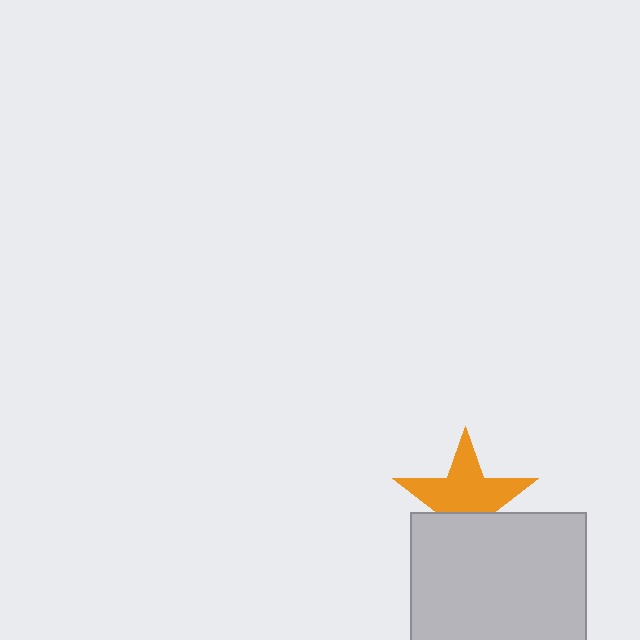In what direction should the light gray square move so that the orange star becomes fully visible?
The light gray square should move down. That is the shortest direction to clear the overlap and leave the orange star fully visible.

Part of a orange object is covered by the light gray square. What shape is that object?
It is a star.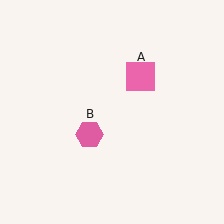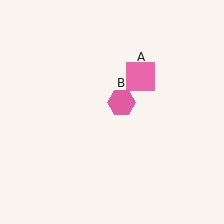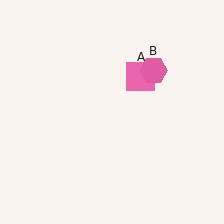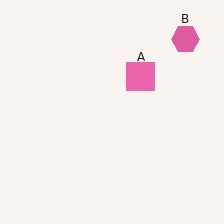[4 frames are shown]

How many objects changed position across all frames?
1 object changed position: pink hexagon (object B).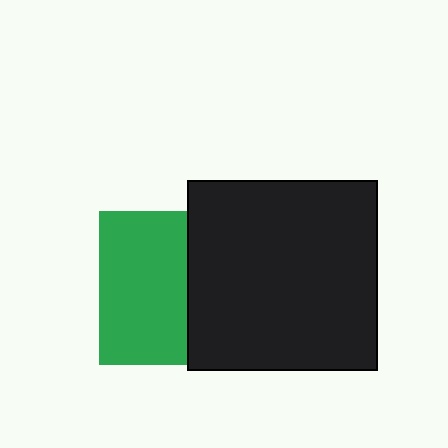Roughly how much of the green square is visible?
About half of it is visible (roughly 57%).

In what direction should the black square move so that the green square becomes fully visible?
The black square should move right. That is the shortest direction to clear the overlap and leave the green square fully visible.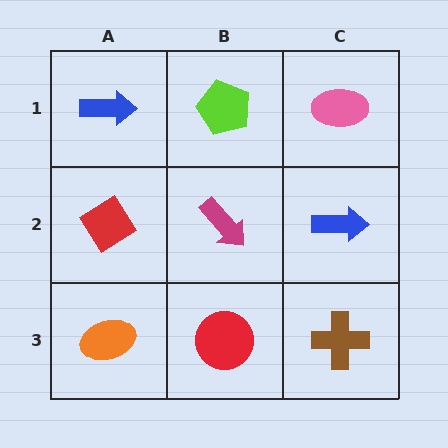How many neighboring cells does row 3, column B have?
3.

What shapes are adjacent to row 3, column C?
A blue arrow (row 2, column C), a red circle (row 3, column B).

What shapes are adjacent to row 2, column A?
A blue arrow (row 1, column A), an orange ellipse (row 3, column A), a magenta arrow (row 2, column B).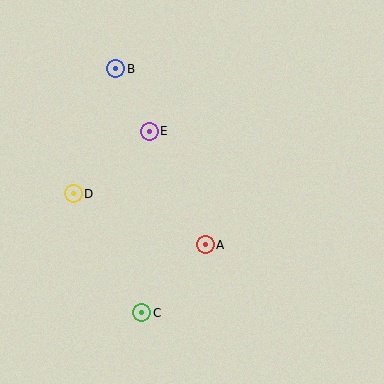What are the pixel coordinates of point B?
Point B is at (116, 69).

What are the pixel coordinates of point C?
Point C is at (142, 313).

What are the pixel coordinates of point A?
Point A is at (205, 245).